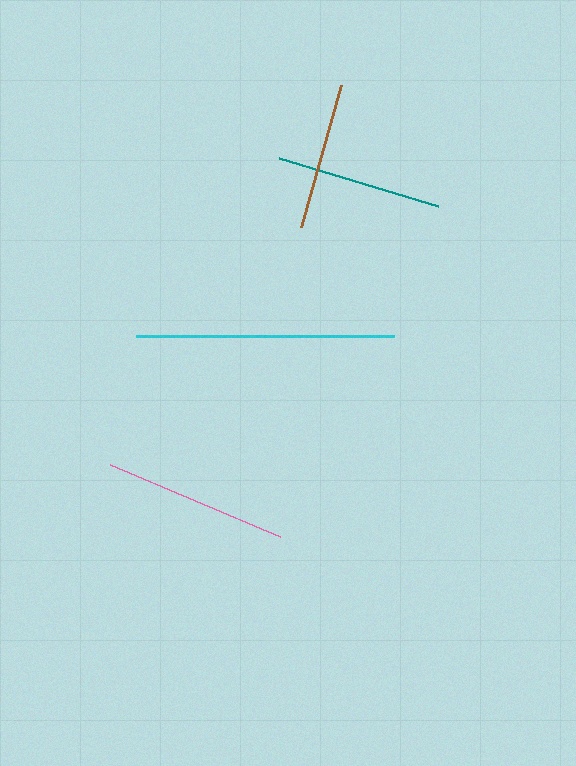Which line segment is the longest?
The cyan line is the longest at approximately 259 pixels.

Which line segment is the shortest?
The brown line is the shortest at approximately 147 pixels.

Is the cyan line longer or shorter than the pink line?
The cyan line is longer than the pink line.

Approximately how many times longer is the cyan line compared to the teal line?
The cyan line is approximately 1.6 times the length of the teal line.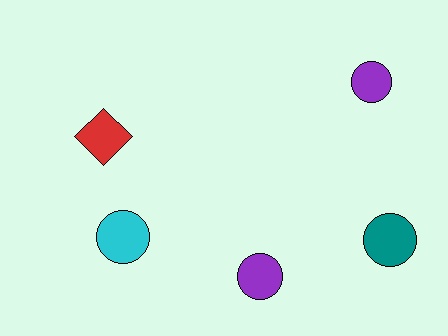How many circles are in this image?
There are 4 circles.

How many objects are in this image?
There are 5 objects.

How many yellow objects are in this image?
There are no yellow objects.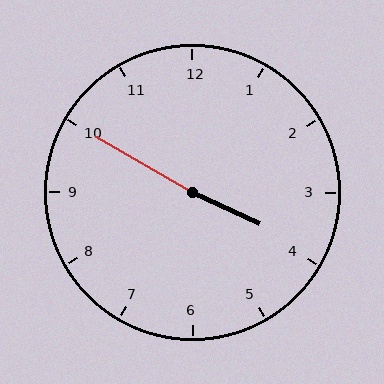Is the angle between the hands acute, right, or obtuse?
It is obtuse.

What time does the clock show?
3:50.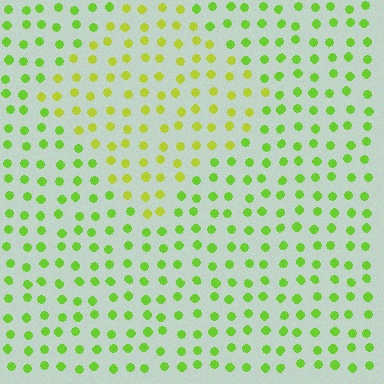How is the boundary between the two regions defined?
The boundary is defined purely by a slight shift in hue (about 28 degrees). Spacing, size, and orientation are identical on both sides.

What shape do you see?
I see a diamond.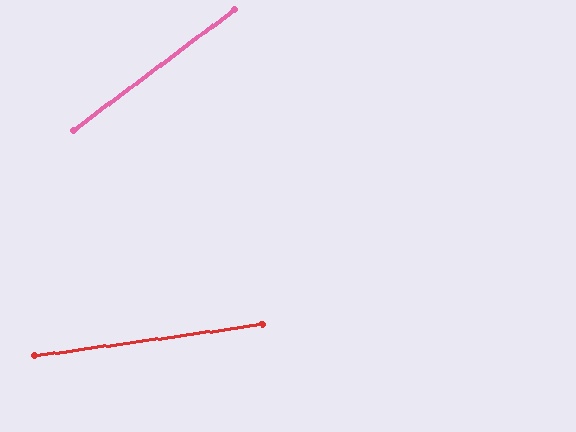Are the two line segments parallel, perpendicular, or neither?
Neither parallel nor perpendicular — they differ by about 29°.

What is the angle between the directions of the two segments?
Approximately 29 degrees.